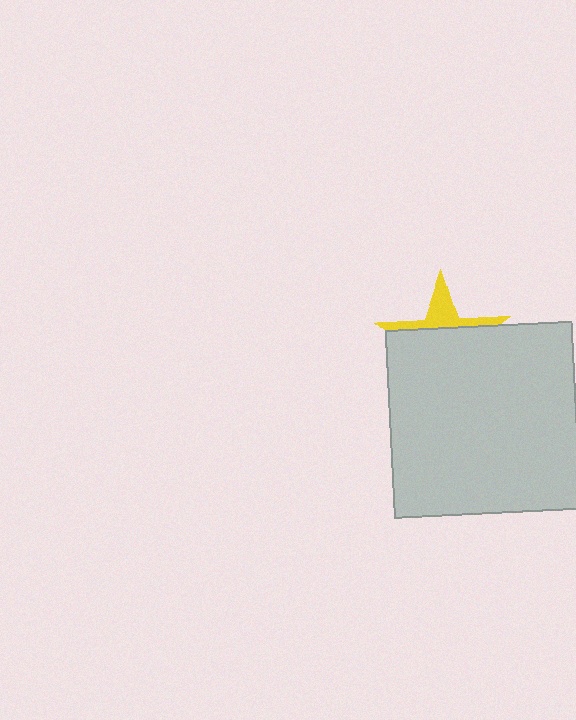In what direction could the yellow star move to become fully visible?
The yellow star could move up. That would shift it out from behind the light gray square entirely.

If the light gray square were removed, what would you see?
You would see the complete yellow star.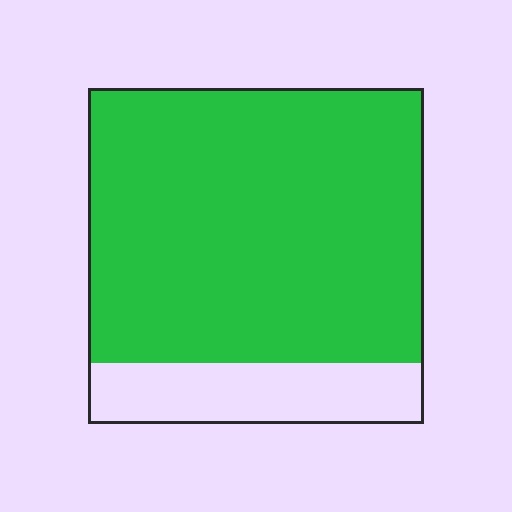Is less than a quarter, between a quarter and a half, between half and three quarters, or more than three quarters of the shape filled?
More than three quarters.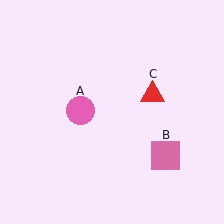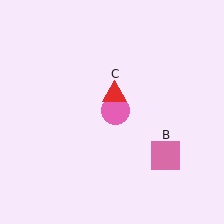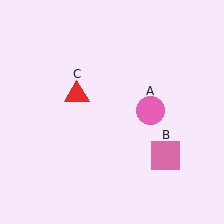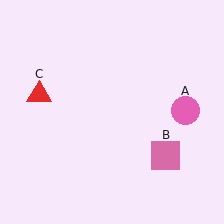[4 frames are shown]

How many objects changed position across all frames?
2 objects changed position: pink circle (object A), red triangle (object C).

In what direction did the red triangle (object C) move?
The red triangle (object C) moved left.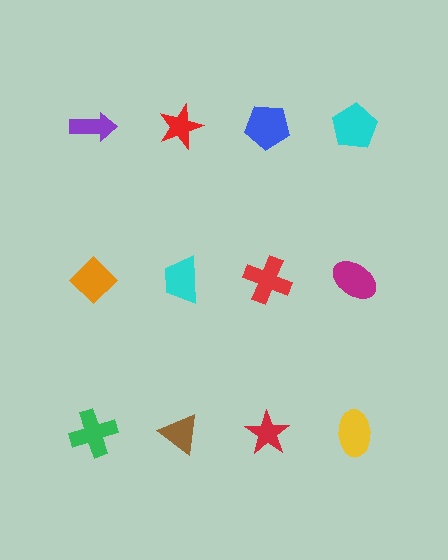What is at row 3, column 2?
A brown triangle.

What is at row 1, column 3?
A blue pentagon.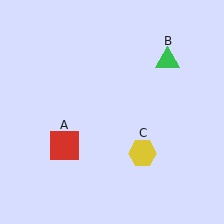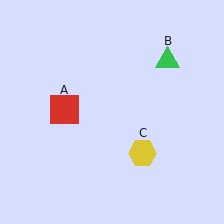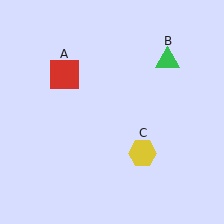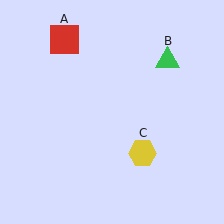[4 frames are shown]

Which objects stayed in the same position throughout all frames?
Green triangle (object B) and yellow hexagon (object C) remained stationary.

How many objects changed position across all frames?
1 object changed position: red square (object A).